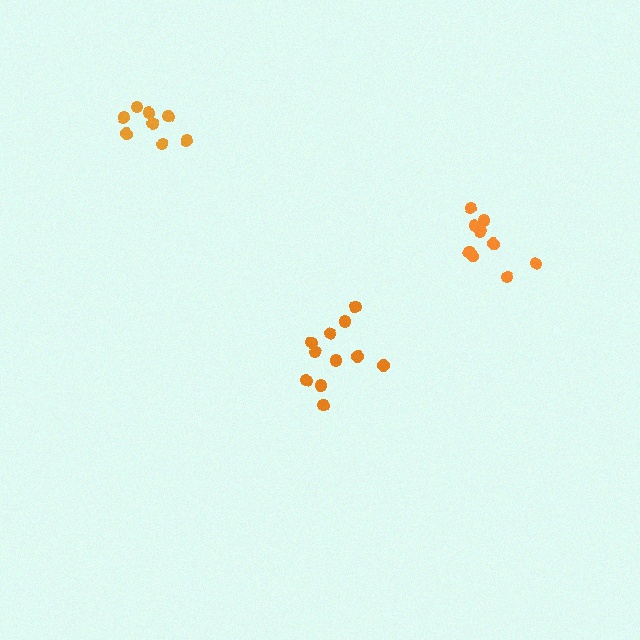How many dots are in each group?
Group 1: 11 dots, Group 2: 8 dots, Group 3: 9 dots (28 total).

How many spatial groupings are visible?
There are 3 spatial groupings.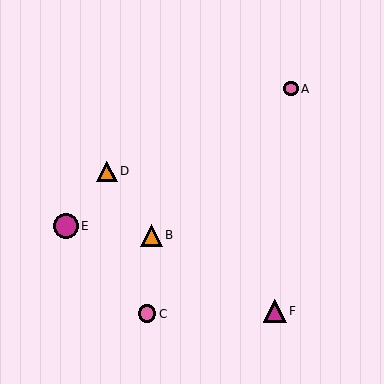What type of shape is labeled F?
Shape F is a magenta triangle.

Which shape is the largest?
The magenta circle (labeled E) is the largest.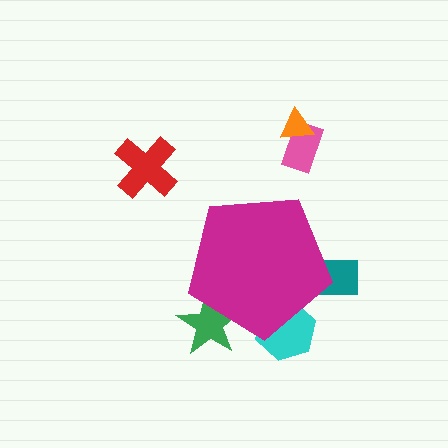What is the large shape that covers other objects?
A magenta pentagon.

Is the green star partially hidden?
Yes, the green star is partially hidden behind the magenta pentagon.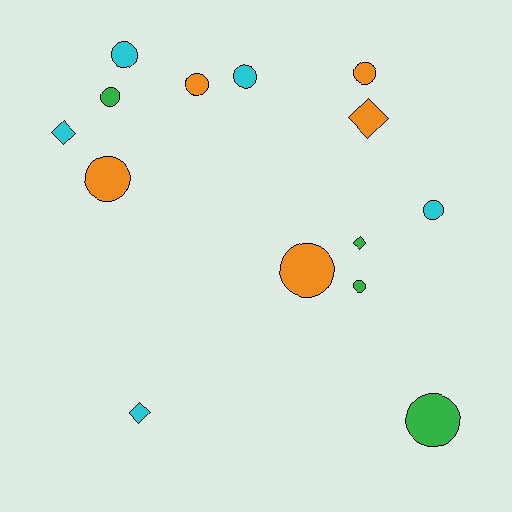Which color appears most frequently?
Cyan, with 5 objects.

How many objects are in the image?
There are 14 objects.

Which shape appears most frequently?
Circle, with 10 objects.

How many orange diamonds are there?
There is 1 orange diamond.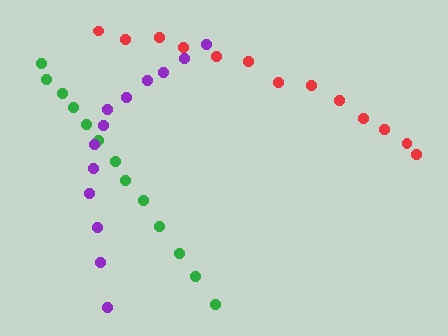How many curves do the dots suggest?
There are 3 distinct paths.